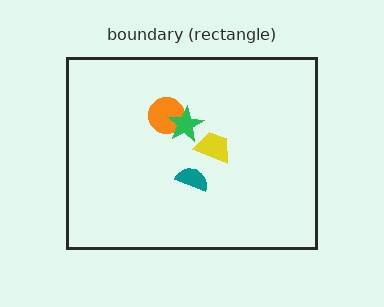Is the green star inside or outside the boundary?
Inside.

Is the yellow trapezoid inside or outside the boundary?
Inside.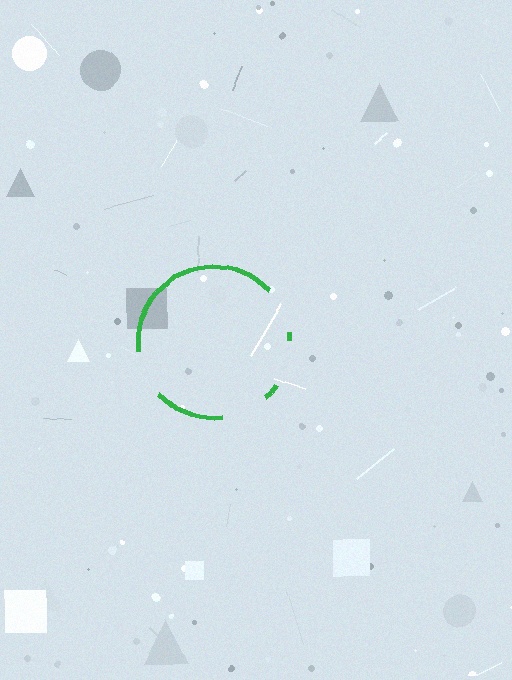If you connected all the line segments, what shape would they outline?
They would outline a circle.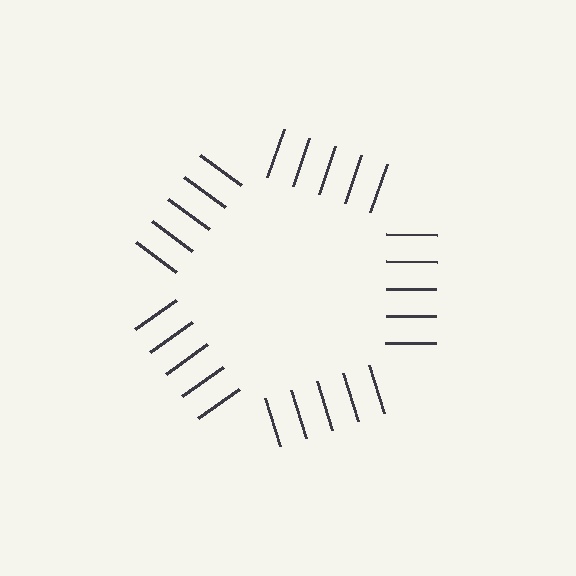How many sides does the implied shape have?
5 sides — the line-ends trace a pentagon.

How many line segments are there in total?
25 — 5 along each of the 5 edges.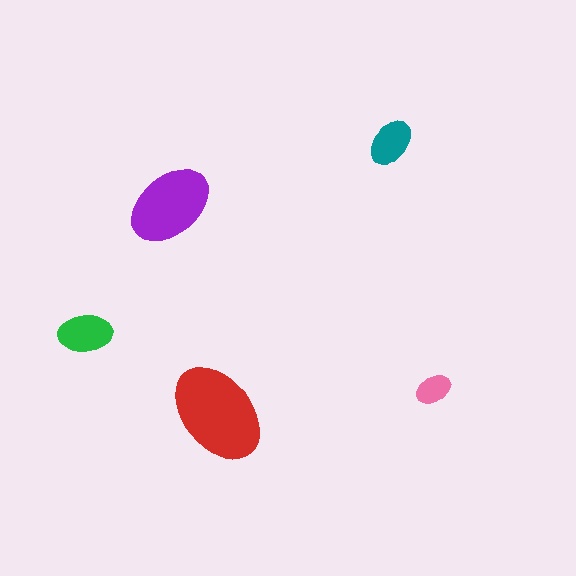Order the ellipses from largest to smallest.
the red one, the purple one, the green one, the teal one, the pink one.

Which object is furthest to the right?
The pink ellipse is rightmost.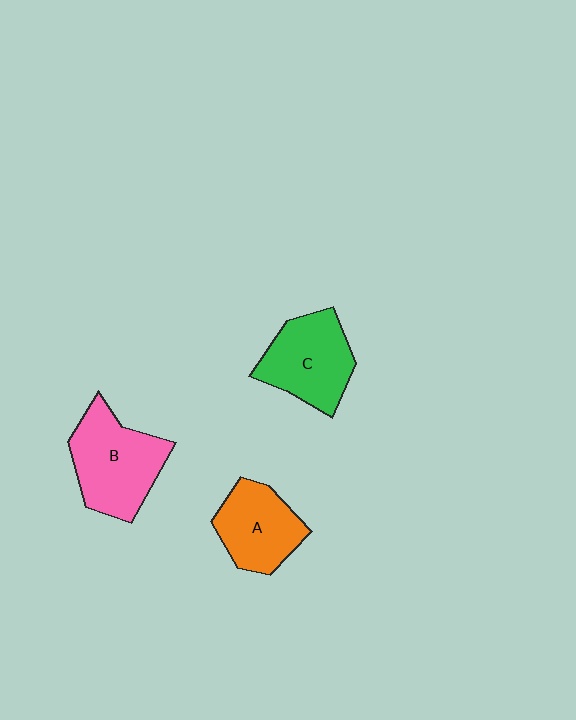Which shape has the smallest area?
Shape A (orange).